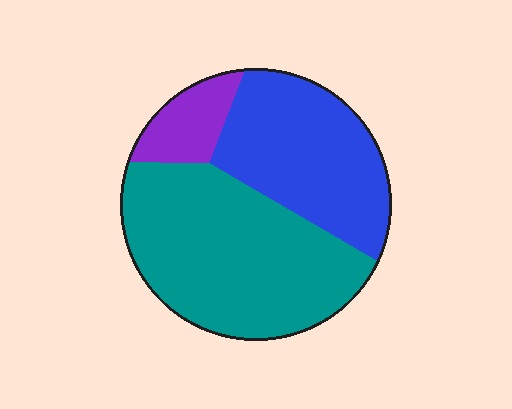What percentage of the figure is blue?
Blue takes up about three eighths (3/8) of the figure.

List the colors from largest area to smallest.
From largest to smallest: teal, blue, purple.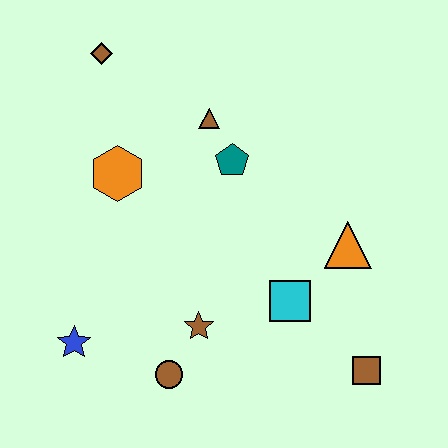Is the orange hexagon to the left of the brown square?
Yes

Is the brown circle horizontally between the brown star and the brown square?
No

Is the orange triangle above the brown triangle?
No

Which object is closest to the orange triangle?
The cyan square is closest to the orange triangle.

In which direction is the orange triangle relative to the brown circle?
The orange triangle is to the right of the brown circle.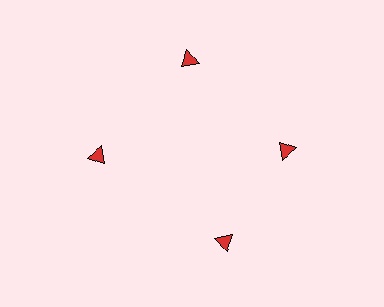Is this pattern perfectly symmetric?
No. The 4 red triangles are arranged in a ring, but one element near the 6 o'clock position is rotated out of alignment along the ring, breaking the 4-fold rotational symmetry.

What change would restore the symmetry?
The symmetry would be restored by rotating it back into even spacing with its neighbors so that all 4 triangles sit at equal angles and equal distance from the center.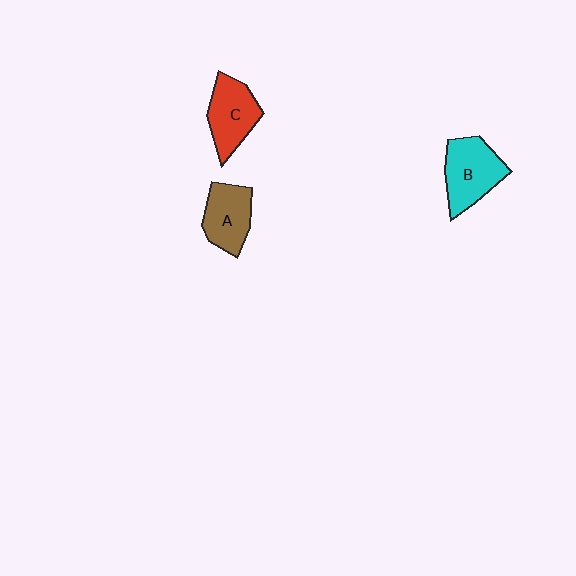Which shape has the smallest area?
Shape A (brown).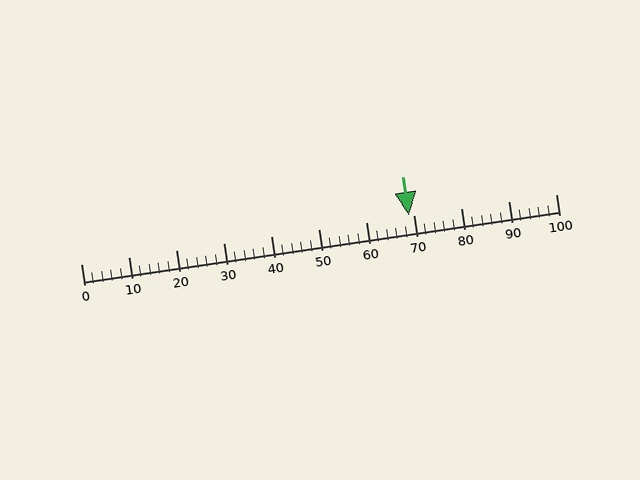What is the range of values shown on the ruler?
The ruler shows values from 0 to 100.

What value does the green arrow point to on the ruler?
The green arrow points to approximately 69.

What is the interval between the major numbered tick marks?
The major tick marks are spaced 10 units apart.